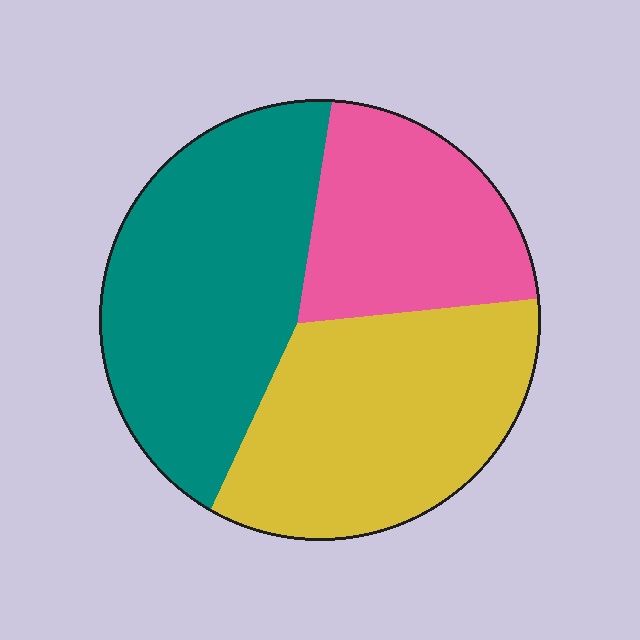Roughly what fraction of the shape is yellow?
Yellow covers about 35% of the shape.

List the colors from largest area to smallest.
From largest to smallest: teal, yellow, pink.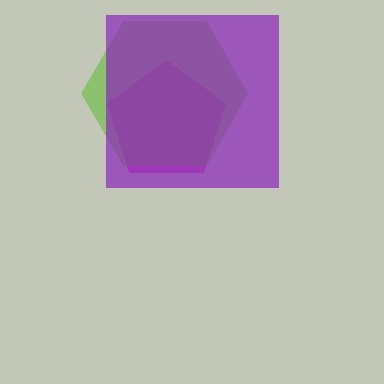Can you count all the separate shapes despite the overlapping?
Yes, there are 3 separate shapes.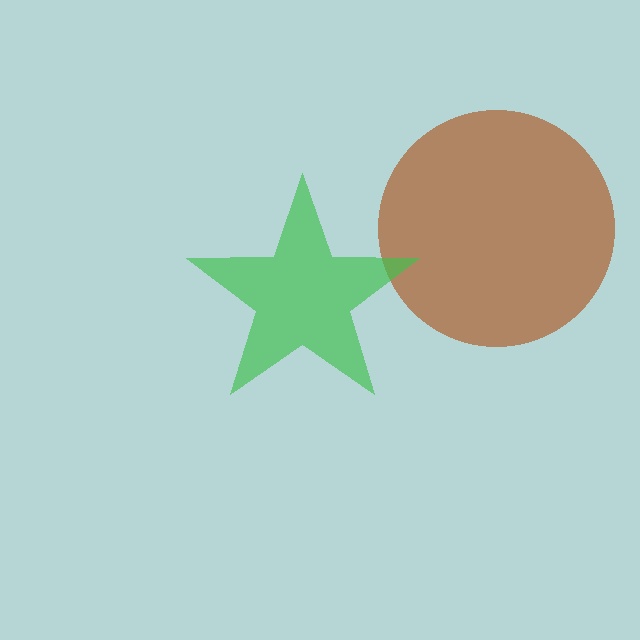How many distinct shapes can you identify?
There are 2 distinct shapes: a brown circle, a green star.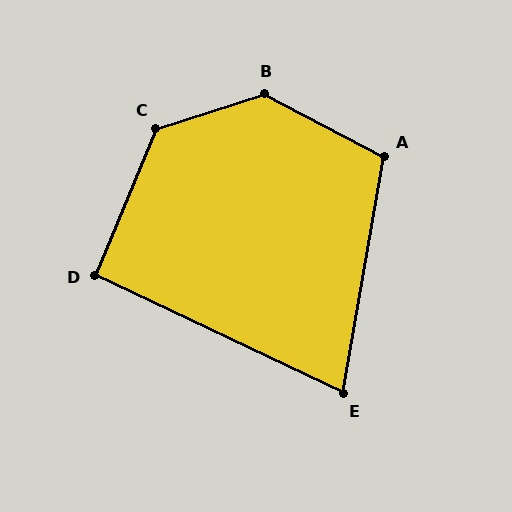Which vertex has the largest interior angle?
B, at approximately 135 degrees.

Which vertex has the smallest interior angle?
E, at approximately 75 degrees.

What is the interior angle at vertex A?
Approximately 108 degrees (obtuse).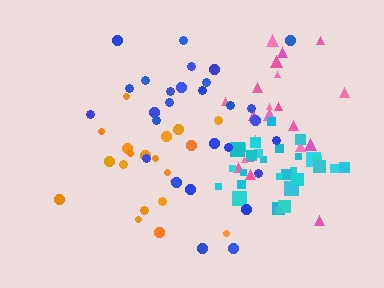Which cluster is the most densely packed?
Cyan.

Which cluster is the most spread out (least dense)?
Blue.